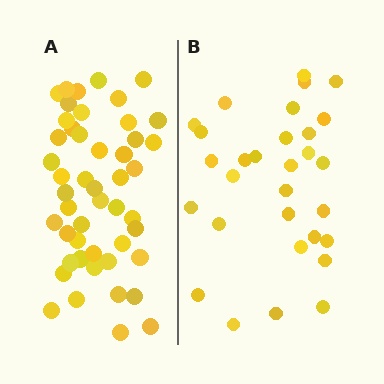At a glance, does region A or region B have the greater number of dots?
Region A (the left region) has more dots.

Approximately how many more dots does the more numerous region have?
Region A has approximately 20 more dots than region B.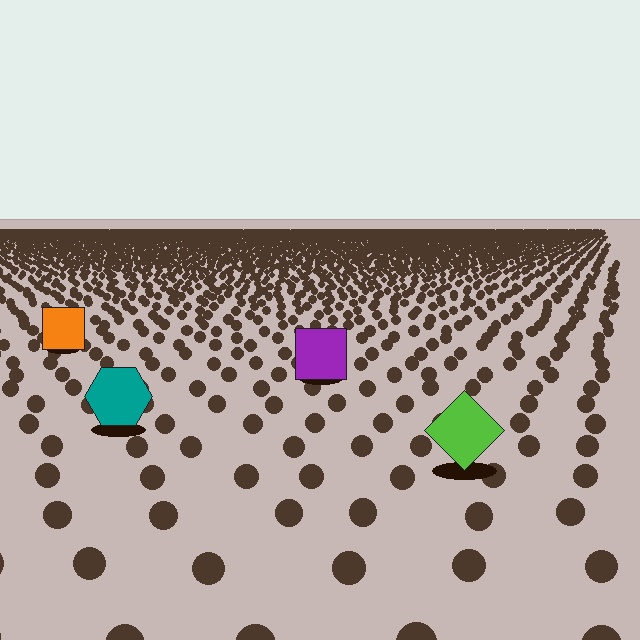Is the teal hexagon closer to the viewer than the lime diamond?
No. The lime diamond is closer — you can tell from the texture gradient: the ground texture is coarser near it.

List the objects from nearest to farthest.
From nearest to farthest: the lime diamond, the teal hexagon, the purple square, the orange square.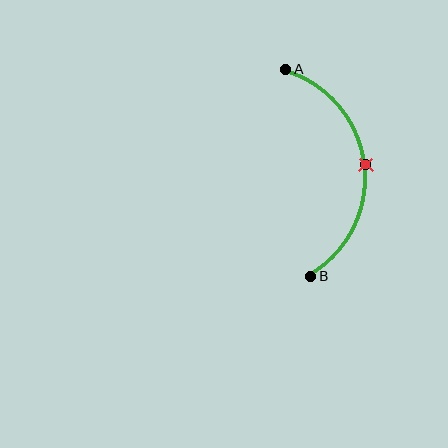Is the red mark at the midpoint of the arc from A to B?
Yes. The red mark lies on the arc at equal arc-length from both A and B — it is the arc midpoint.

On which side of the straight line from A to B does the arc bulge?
The arc bulges to the right of the straight line connecting A and B.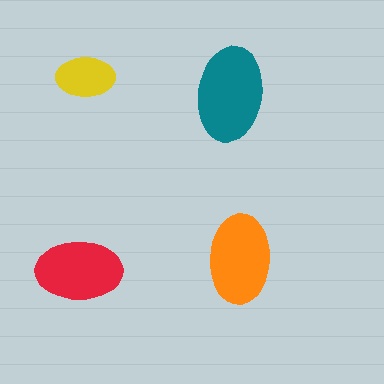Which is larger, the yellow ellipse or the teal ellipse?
The teal one.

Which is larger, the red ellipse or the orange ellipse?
The orange one.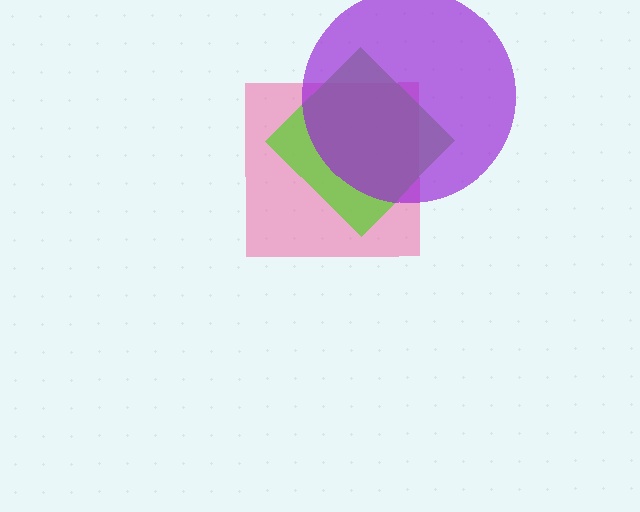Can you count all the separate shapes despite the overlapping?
Yes, there are 3 separate shapes.